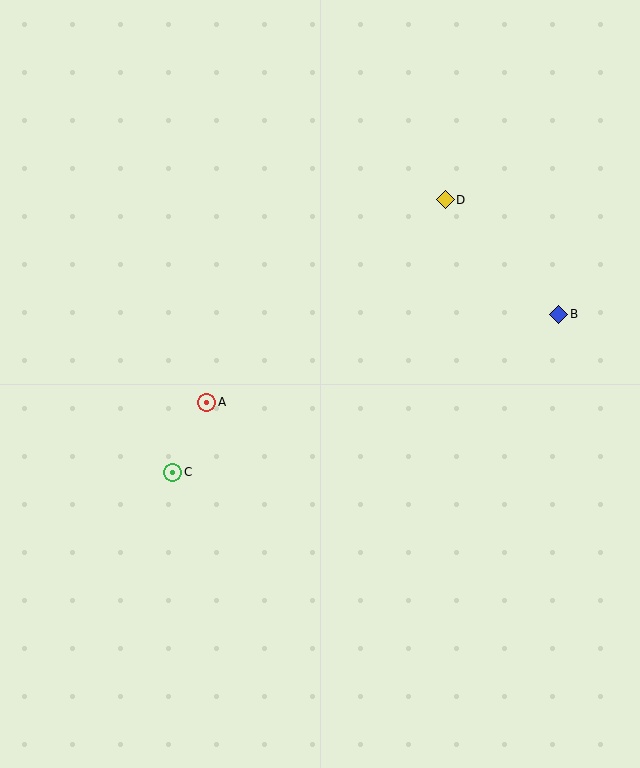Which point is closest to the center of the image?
Point A at (207, 402) is closest to the center.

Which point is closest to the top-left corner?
Point A is closest to the top-left corner.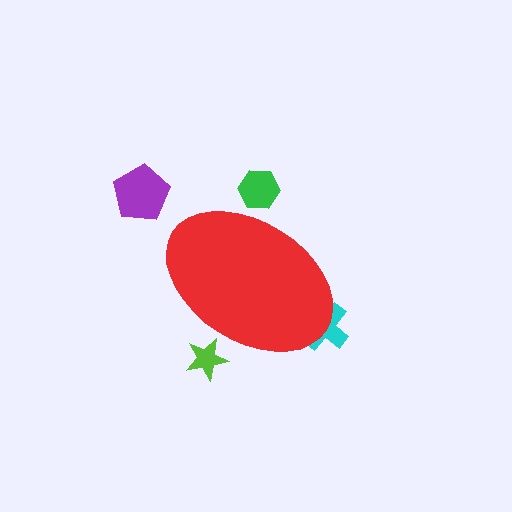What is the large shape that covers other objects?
A red ellipse.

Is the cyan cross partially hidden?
Yes, the cyan cross is partially hidden behind the red ellipse.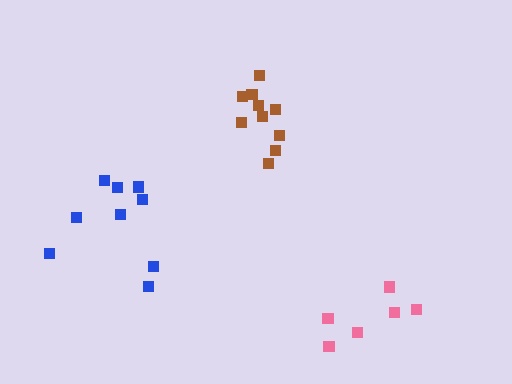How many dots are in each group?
Group 1: 6 dots, Group 2: 10 dots, Group 3: 9 dots (25 total).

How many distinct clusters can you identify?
There are 3 distinct clusters.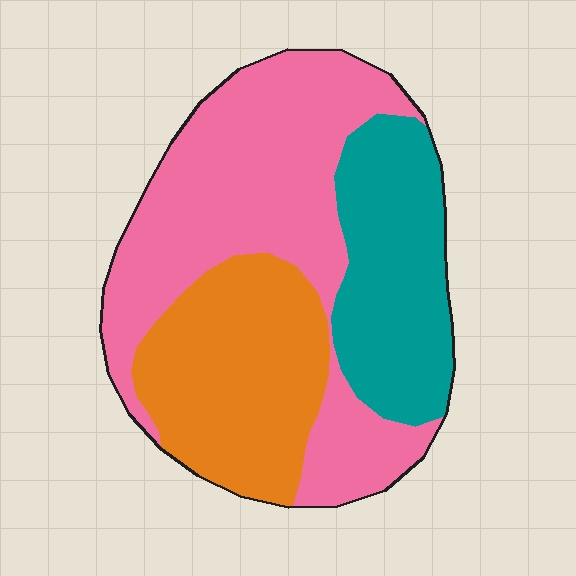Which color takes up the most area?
Pink, at roughly 45%.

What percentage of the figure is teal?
Teal takes up less than a quarter of the figure.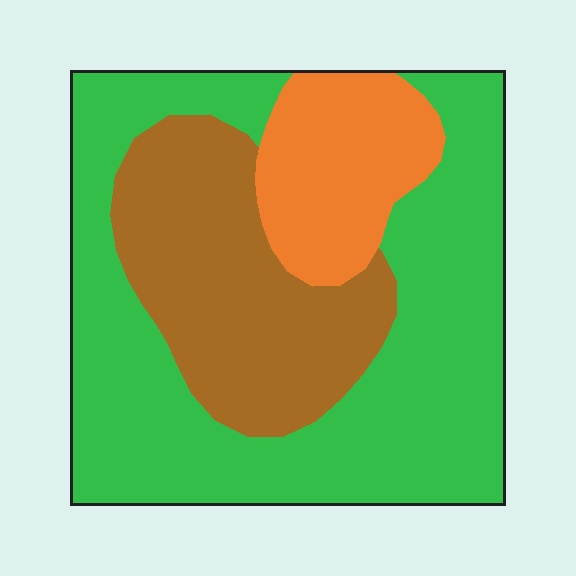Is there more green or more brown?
Green.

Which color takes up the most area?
Green, at roughly 55%.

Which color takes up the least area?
Orange, at roughly 15%.